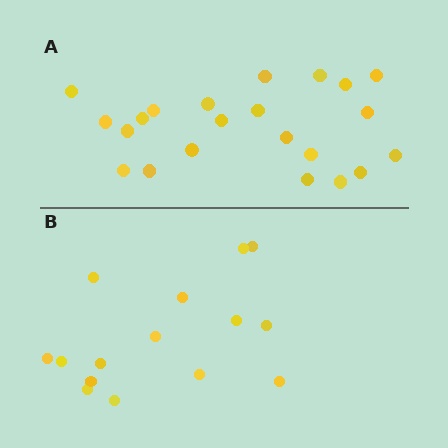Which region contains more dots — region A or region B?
Region A (the top region) has more dots.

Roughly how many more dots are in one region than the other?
Region A has roughly 8 or so more dots than region B.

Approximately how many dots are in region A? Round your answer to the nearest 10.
About 20 dots. (The exact count is 22, which rounds to 20.)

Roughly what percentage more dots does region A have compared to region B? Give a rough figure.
About 45% more.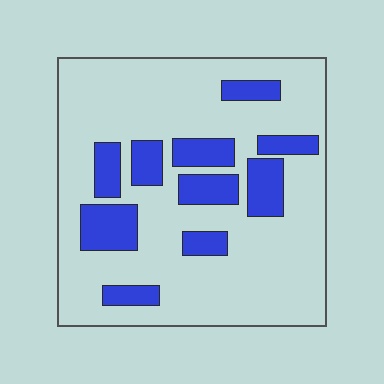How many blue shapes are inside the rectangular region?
10.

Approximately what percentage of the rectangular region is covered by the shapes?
Approximately 25%.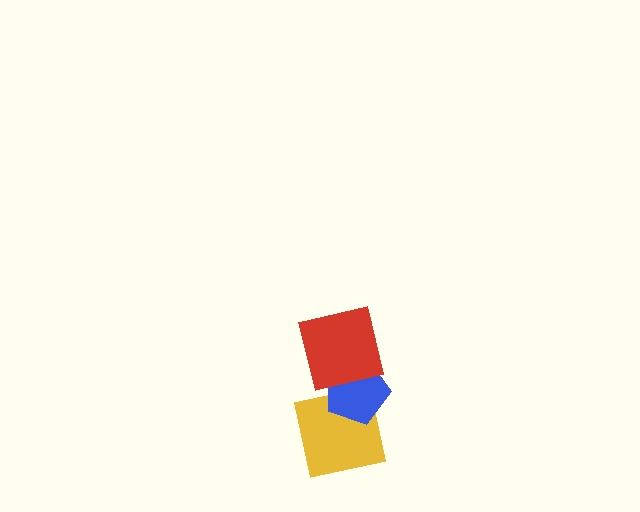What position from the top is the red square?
The red square is 1st from the top.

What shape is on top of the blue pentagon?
The red square is on top of the blue pentagon.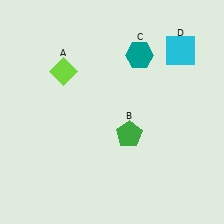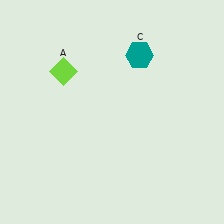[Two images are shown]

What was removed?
The cyan square (D), the green pentagon (B) were removed in Image 2.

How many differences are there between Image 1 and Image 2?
There are 2 differences between the two images.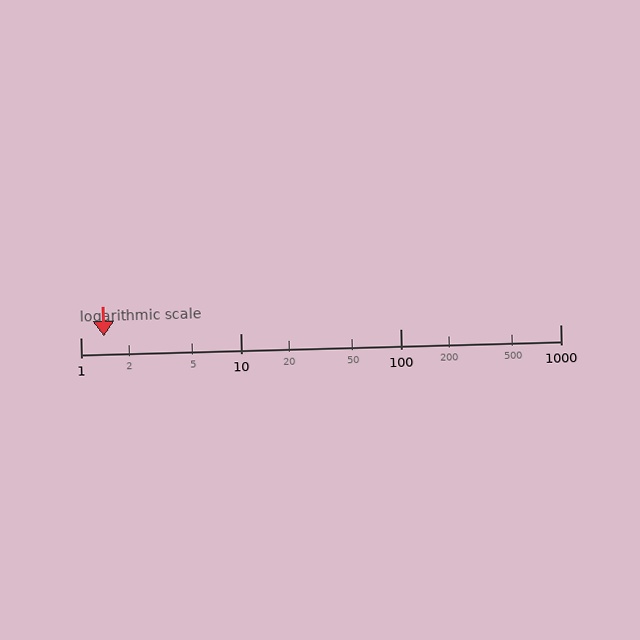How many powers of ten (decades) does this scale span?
The scale spans 3 decades, from 1 to 1000.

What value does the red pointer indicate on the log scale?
The pointer indicates approximately 1.4.